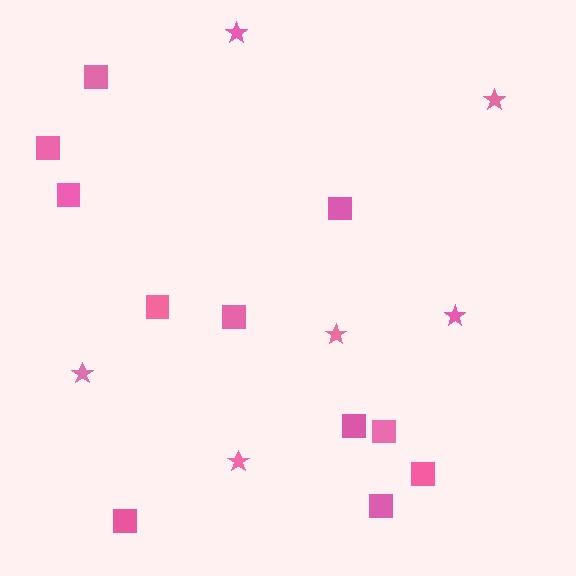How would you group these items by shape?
There are 2 groups: one group of squares (11) and one group of stars (6).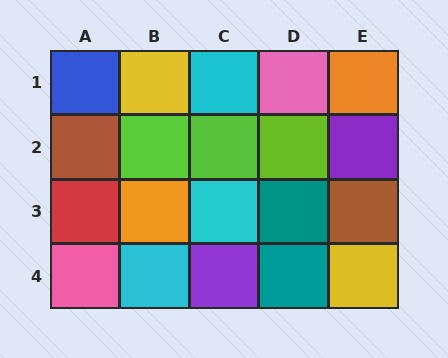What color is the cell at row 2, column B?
Lime.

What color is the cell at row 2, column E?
Purple.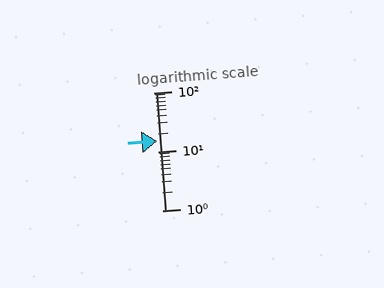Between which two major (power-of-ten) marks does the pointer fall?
The pointer is between 10 and 100.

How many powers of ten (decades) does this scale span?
The scale spans 2 decades, from 1 to 100.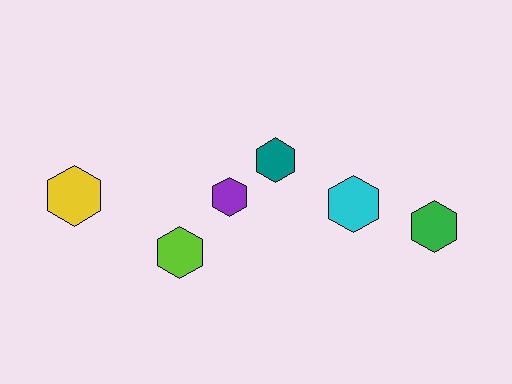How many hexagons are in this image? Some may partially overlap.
There are 6 hexagons.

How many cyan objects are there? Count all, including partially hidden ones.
There is 1 cyan object.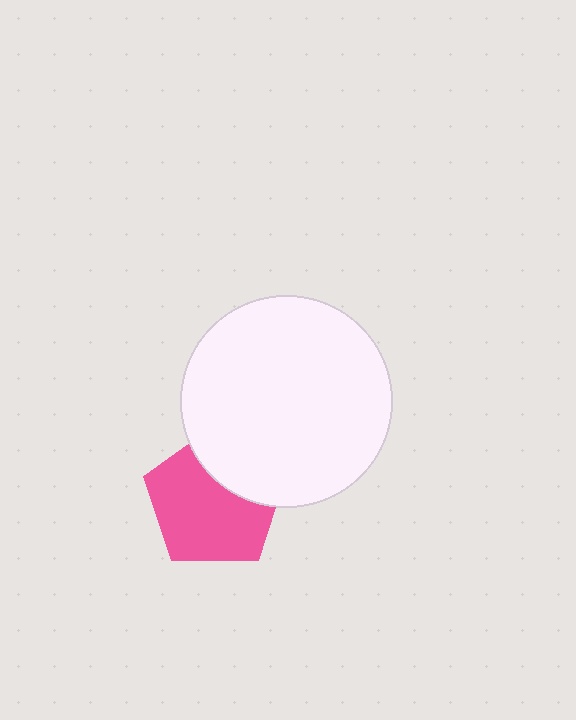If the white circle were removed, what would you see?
You would see the complete pink pentagon.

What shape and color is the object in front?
The object in front is a white circle.